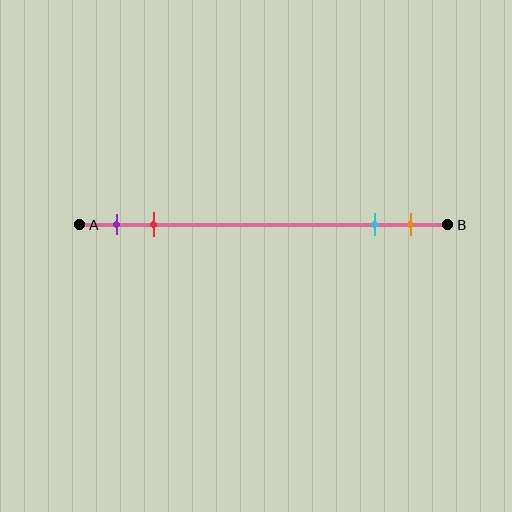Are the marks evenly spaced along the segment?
No, the marks are not evenly spaced.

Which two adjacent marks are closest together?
The cyan and orange marks are the closest adjacent pair.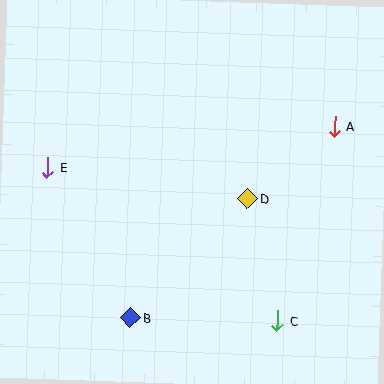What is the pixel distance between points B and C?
The distance between B and C is 147 pixels.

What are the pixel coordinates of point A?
Point A is at (334, 126).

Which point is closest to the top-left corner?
Point E is closest to the top-left corner.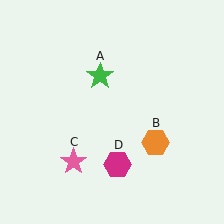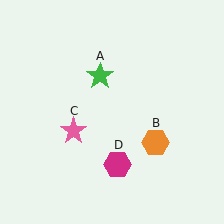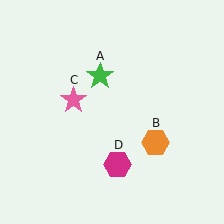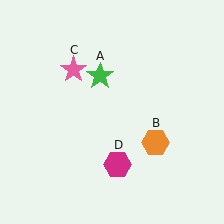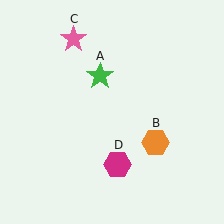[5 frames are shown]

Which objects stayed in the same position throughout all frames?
Green star (object A) and orange hexagon (object B) and magenta hexagon (object D) remained stationary.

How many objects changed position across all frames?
1 object changed position: pink star (object C).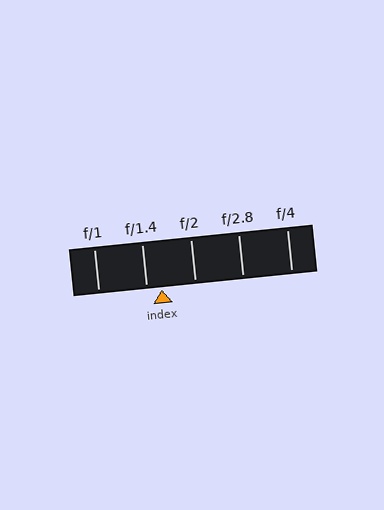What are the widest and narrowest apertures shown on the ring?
The widest aperture shown is f/1 and the narrowest is f/4.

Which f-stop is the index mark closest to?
The index mark is closest to f/1.4.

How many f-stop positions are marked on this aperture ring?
There are 5 f-stop positions marked.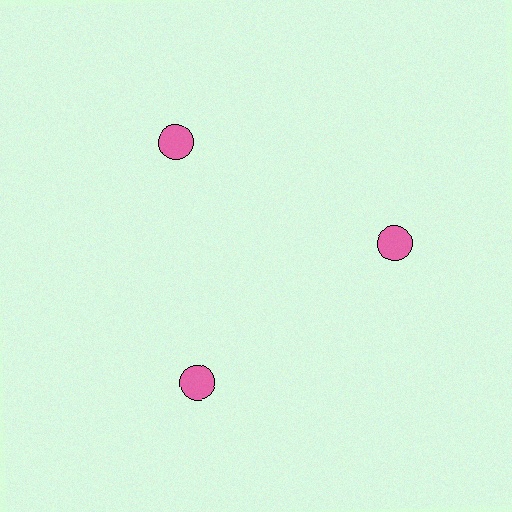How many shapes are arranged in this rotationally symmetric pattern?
There are 3 shapes, arranged in 3 groups of 1.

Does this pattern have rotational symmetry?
Yes, this pattern has 3-fold rotational symmetry. It looks the same after rotating 120 degrees around the center.